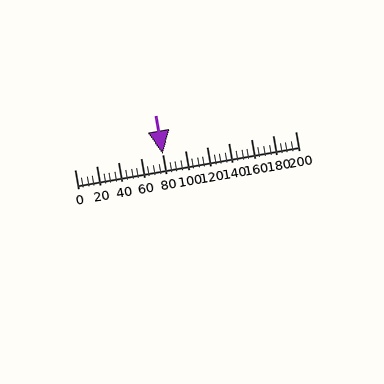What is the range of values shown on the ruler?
The ruler shows values from 0 to 200.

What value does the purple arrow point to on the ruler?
The purple arrow points to approximately 80.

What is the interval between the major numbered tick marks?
The major tick marks are spaced 20 units apart.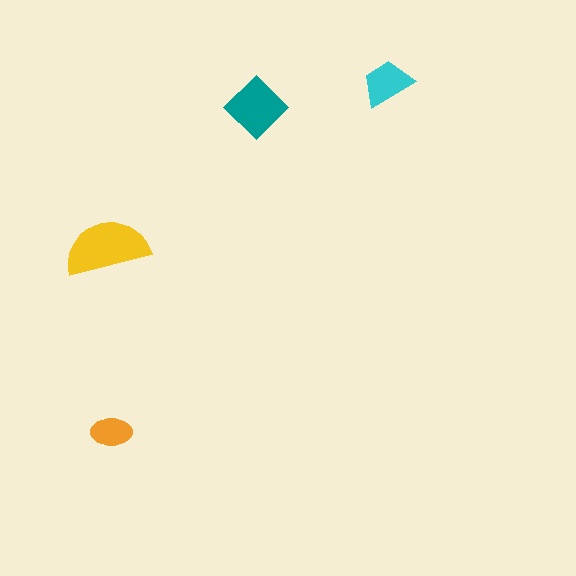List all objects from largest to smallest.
The yellow semicircle, the teal diamond, the cyan trapezoid, the orange ellipse.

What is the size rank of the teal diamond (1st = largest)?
2nd.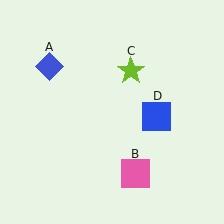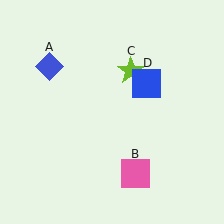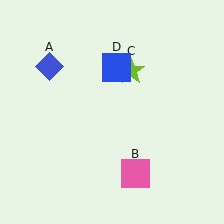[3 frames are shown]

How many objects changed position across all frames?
1 object changed position: blue square (object D).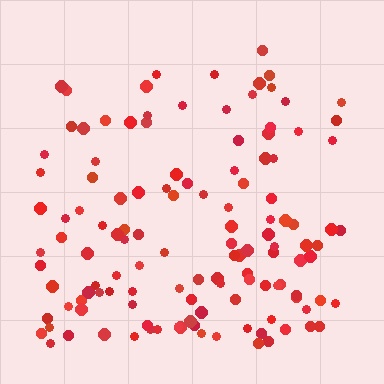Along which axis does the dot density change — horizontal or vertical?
Vertical.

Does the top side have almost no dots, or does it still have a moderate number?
Still a moderate number, just noticeably fewer than the bottom.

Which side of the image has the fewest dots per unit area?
The top.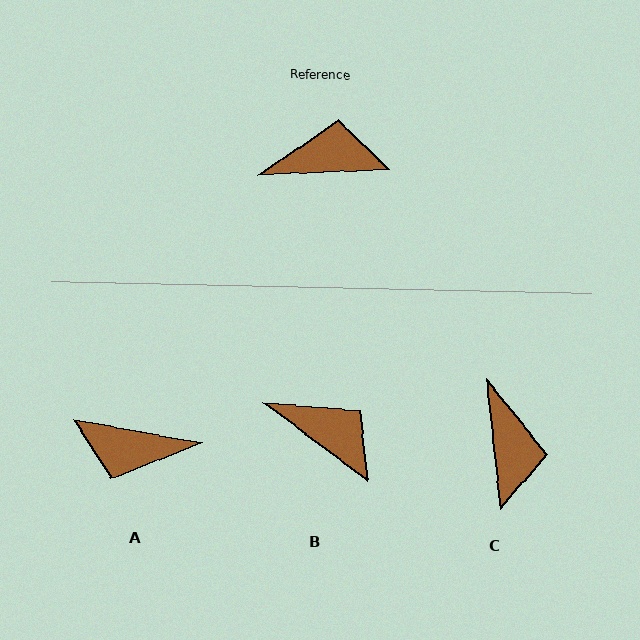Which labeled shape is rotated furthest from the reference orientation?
A, about 167 degrees away.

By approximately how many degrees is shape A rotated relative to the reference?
Approximately 167 degrees counter-clockwise.